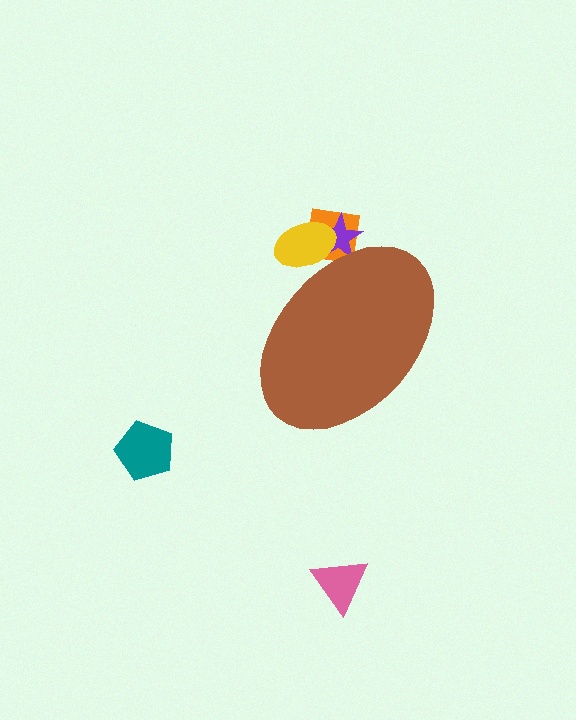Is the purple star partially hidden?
Yes, the purple star is partially hidden behind the brown ellipse.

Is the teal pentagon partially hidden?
No, the teal pentagon is fully visible.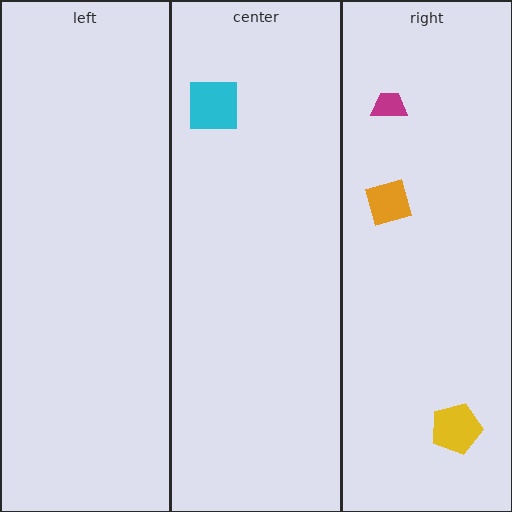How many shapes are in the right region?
3.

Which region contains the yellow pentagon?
The right region.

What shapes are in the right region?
The orange diamond, the magenta trapezoid, the yellow pentagon.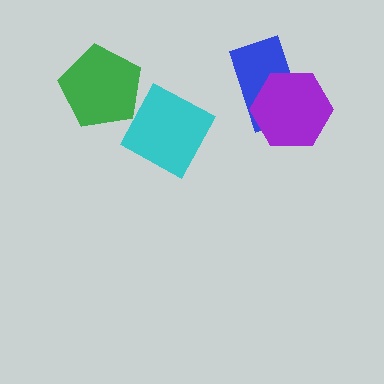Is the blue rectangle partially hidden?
Yes, it is partially covered by another shape.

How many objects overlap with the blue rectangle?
1 object overlaps with the blue rectangle.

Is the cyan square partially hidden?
No, no other shape covers it.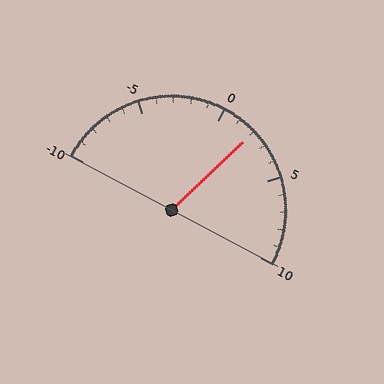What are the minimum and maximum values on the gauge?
The gauge ranges from -10 to 10.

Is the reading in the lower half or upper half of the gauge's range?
The reading is in the upper half of the range (-10 to 10).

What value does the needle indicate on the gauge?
The needle indicates approximately 2.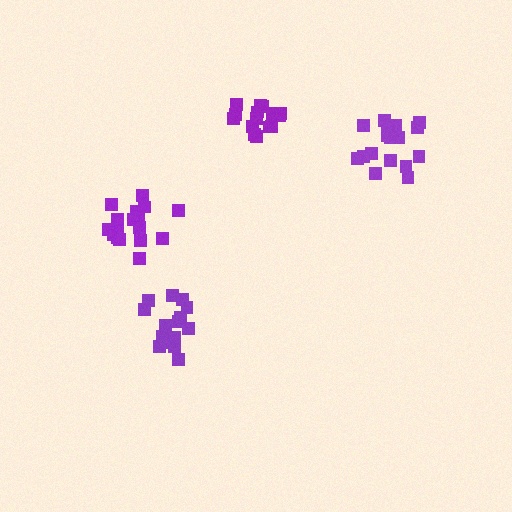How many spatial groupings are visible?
There are 4 spatial groupings.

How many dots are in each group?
Group 1: 17 dots, Group 2: 17 dots, Group 3: 15 dots, Group 4: 15 dots (64 total).